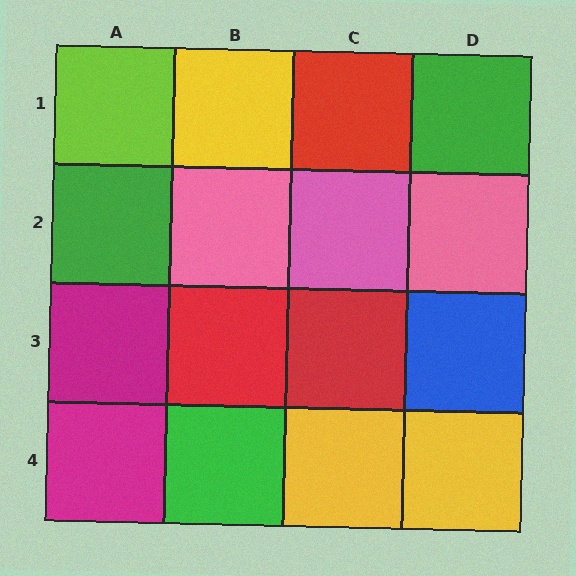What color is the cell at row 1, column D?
Green.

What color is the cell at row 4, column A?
Magenta.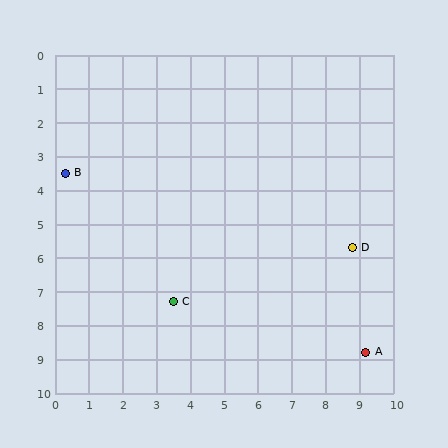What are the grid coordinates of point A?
Point A is at approximately (9.2, 8.8).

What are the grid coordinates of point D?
Point D is at approximately (8.8, 5.7).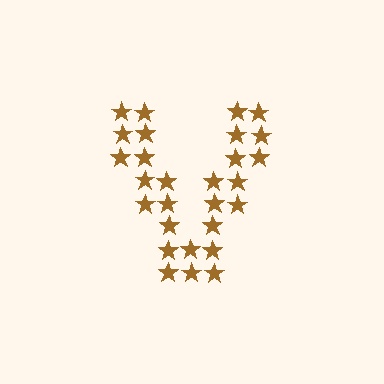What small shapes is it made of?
It is made of small stars.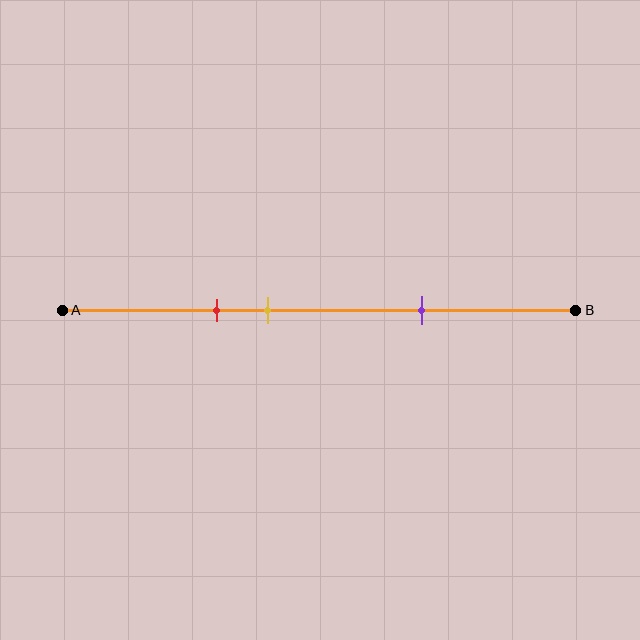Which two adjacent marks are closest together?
The red and yellow marks are the closest adjacent pair.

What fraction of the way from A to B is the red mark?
The red mark is approximately 30% (0.3) of the way from A to B.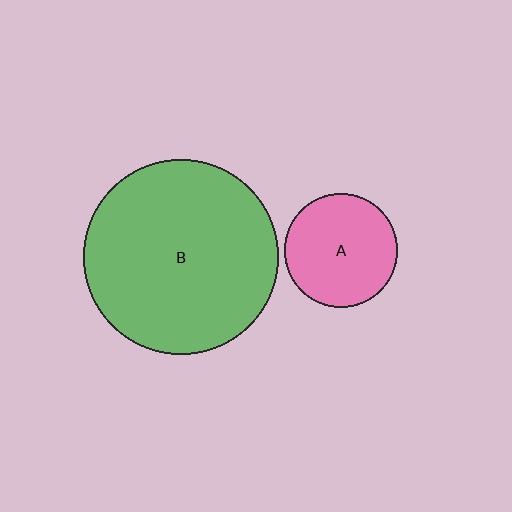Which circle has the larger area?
Circle B (green).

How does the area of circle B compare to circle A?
Approximately 2.9 times.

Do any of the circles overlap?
No, none of the circles overlap.